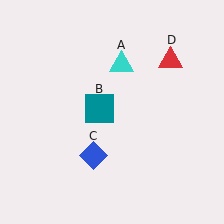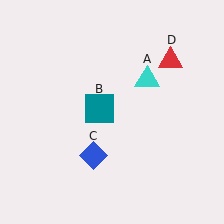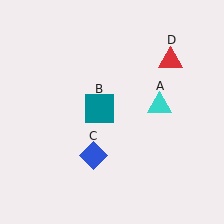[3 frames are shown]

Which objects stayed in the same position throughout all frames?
Teal square (object B) and blue diamond (object C) and red triangle (object D) remained stationary.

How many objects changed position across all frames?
1 object changed position: cyan triangle (object A).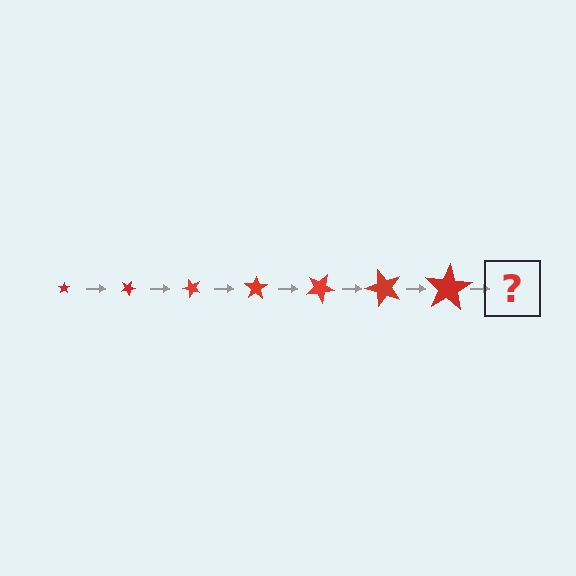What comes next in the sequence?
The next element should be a star, larger than the previous one and rotated 175 degrees from the start.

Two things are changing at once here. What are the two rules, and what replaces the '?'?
The two rules are that the star grows larger each step and it rotates 25 degrees each step. The '?' should be a star, larger than the previous one and rotated 175 degrees from the start.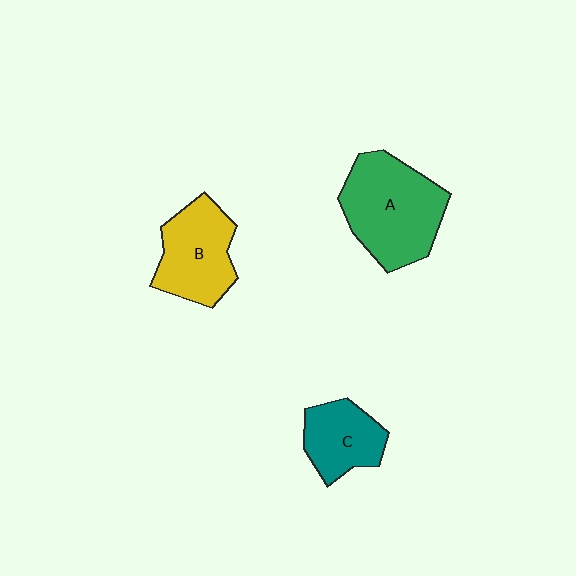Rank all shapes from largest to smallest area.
From largest to smallest: A (green), B (yellow), C (teal).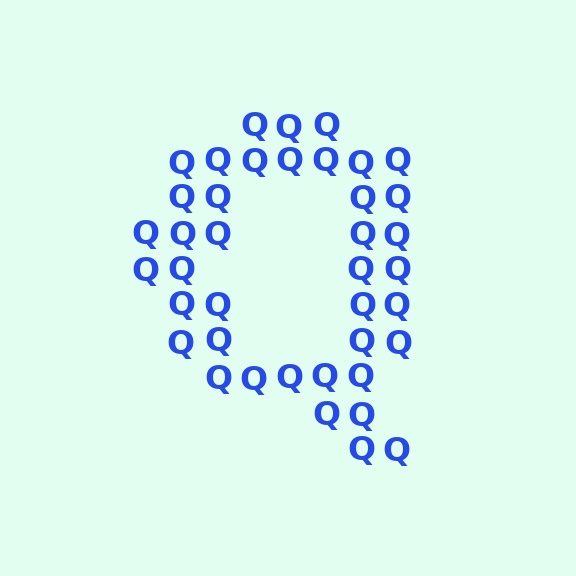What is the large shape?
The large shape is the letter Q.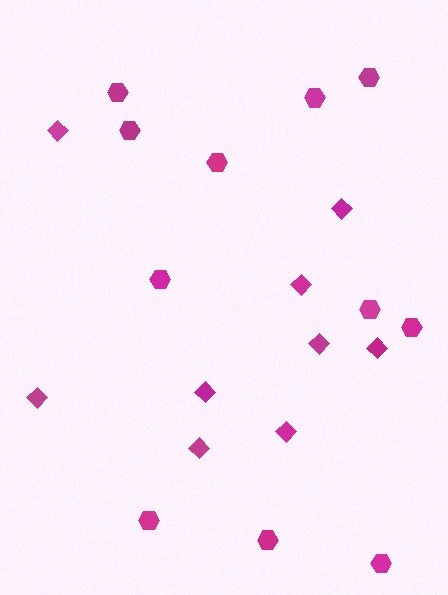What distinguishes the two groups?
There are 2 groups: one group of diamonds (9) and one group of hexagons (11).